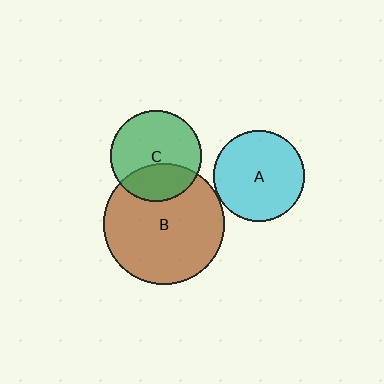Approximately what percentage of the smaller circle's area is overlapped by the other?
Approximately 30%.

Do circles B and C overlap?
Yes.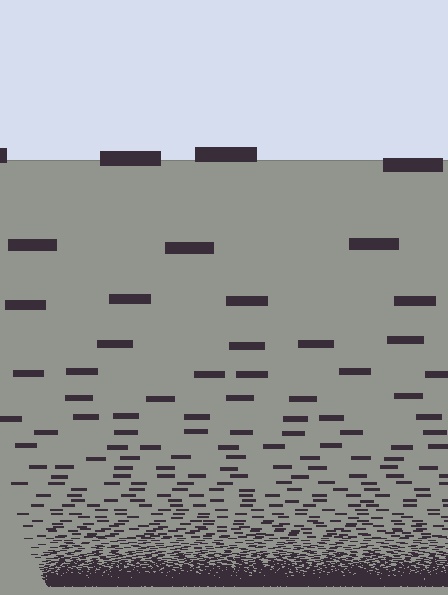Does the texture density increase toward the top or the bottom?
Density increases toward the bottom.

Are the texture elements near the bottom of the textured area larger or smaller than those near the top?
Smaller. The gradient is inverted — elements near the bottom are smaller and denser.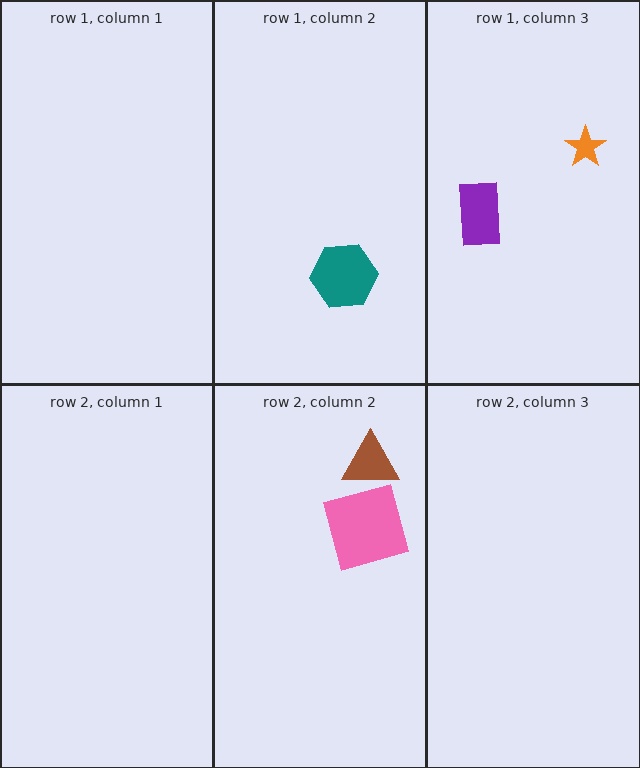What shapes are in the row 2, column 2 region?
The pink square, the brown triangle.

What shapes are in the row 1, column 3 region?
The purple rectangle, the orange star.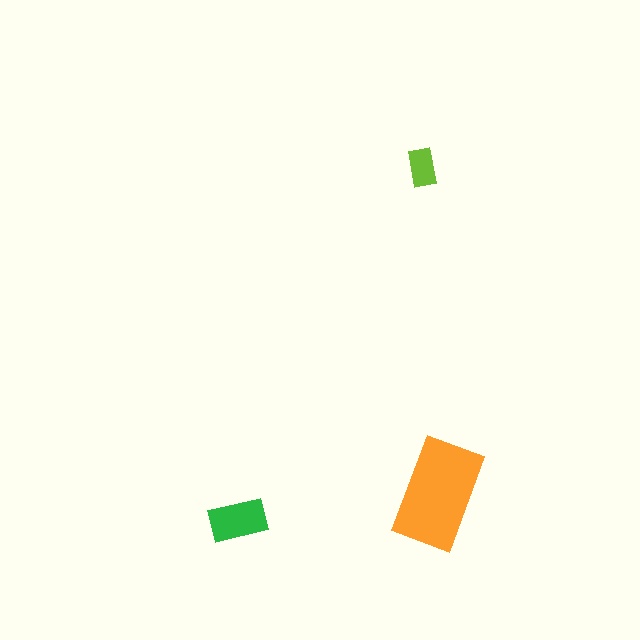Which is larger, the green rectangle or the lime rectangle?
The green one.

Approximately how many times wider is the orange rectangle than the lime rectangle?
About 3 times wider.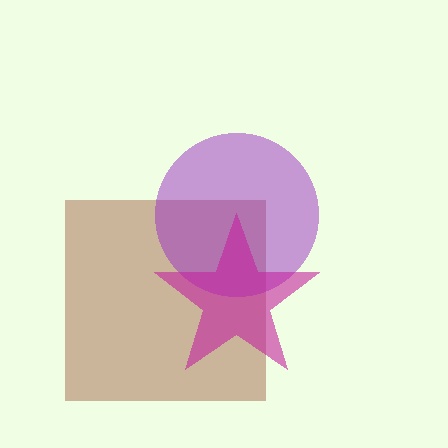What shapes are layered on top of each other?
The layered shapes are: a brown square, a purple circle, a magenta star.